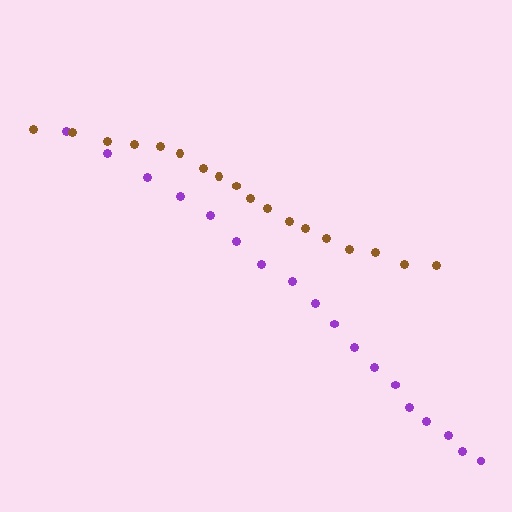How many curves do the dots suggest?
There are 2 distinct paths.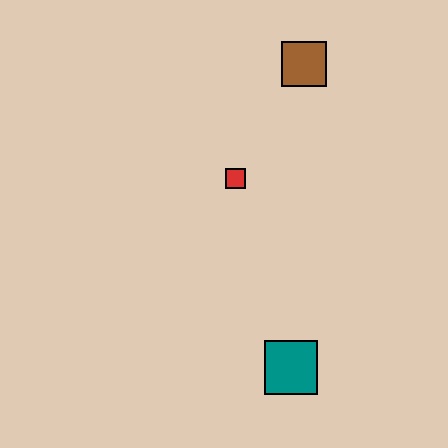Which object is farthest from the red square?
The teal square is farthest from the red square.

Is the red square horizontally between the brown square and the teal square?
No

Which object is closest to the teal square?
The red square is closest to the teal square.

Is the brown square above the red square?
Yes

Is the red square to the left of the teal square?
Yes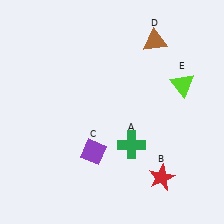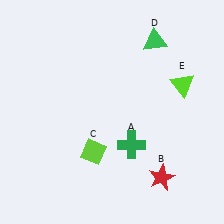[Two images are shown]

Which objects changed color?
C changed from purple to lime. D changed from brown to green.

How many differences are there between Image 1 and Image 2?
There are 2 differences between the two images.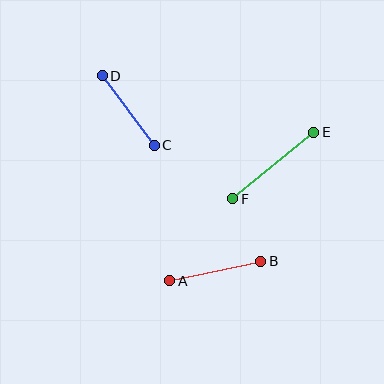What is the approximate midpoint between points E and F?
The midpoint is at approximately (273, 166) pixels.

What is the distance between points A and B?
The distance is approximately 93 pixels.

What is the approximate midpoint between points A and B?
The midpoint is at approximately (215, 271) pixels.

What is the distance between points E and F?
The distance is approximately 105 pixels.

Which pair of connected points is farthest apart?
Points E and F are farthest apart.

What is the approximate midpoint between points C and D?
The midpoint is at approximately (128, 111) pixels.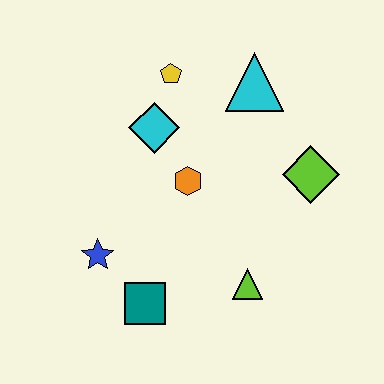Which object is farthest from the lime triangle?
The yellow pentagon is farthest from the lime triangle.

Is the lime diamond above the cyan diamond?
No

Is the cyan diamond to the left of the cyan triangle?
Yes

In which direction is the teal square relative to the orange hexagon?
The teal square is below the orange hexagon.